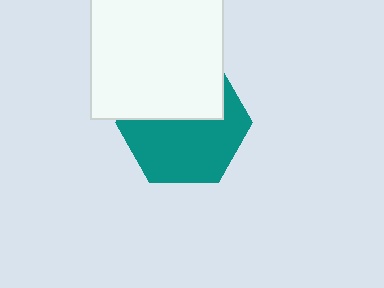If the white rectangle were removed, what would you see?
You would see the complete teal hexagon.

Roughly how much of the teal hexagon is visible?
About half of it is visible (roughly 59%).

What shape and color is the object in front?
The object in front is a white rectangle.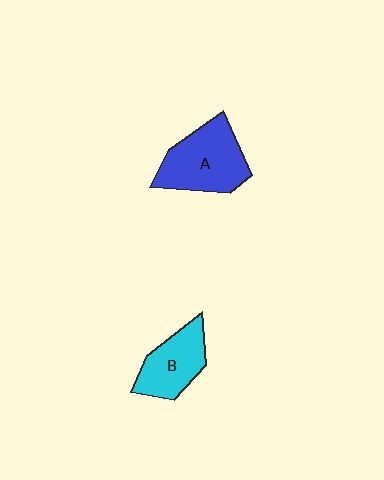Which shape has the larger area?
Shape A (blue).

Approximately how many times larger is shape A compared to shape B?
Approximately 1.4 times.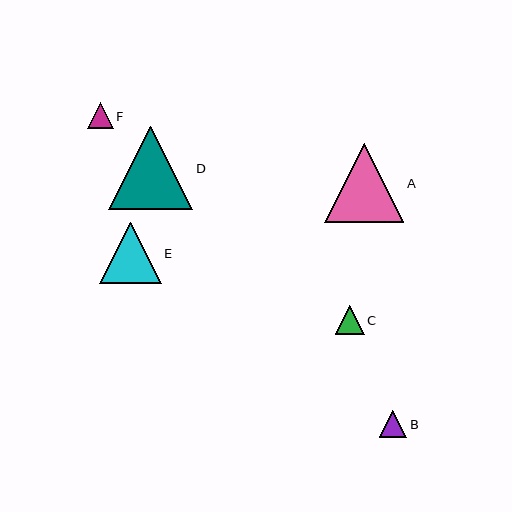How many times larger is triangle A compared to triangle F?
Triangle A is approximately 3.1 times the size of triangle F.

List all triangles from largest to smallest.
From largest to smallest: D, A, E, C, B, F.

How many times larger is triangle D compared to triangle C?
Triangle D is approximately 2.9 times the size of triangle C.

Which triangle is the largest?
Triangle D is the largest with a size of approximately 84 pixels.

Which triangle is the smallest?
Triangle F is the smallest with a size of approximately 26 pixels.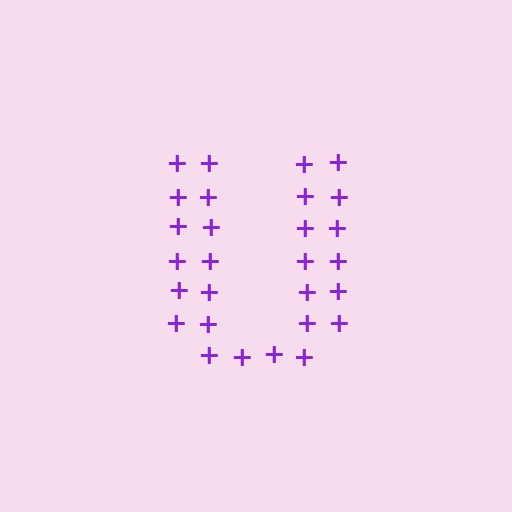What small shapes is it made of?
It is made of small plus signs.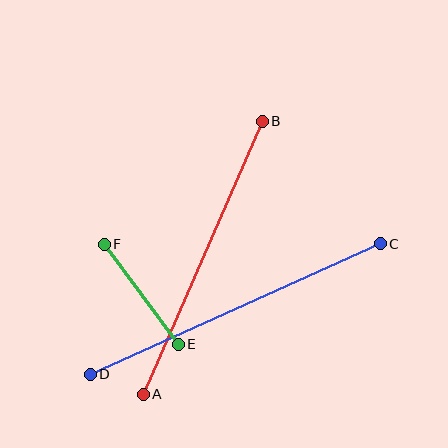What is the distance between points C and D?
The distance is approximately 318 pixels.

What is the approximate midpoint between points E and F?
The midpoint is at approximately (141, 294) pixels.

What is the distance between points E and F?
The distance is approximately 125 pixels.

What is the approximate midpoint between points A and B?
The midpoint is at approximately (203, 258) pixels.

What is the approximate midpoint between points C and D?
The midpoint is at approximately (235, 309) pixels.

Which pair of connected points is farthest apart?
Points C and D are farthest apart.